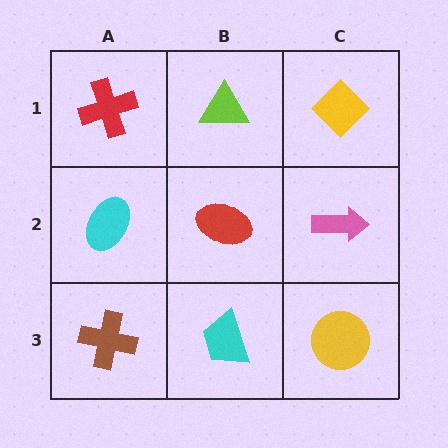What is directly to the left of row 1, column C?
A lime triangle.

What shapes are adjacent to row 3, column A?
A cyan ellipse (row 2, column A), a cyan trapezoid (row 3, column B).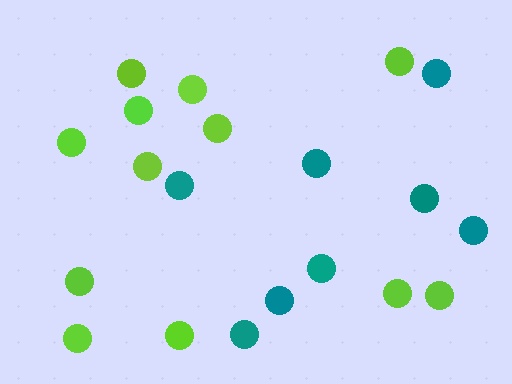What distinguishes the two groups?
There are 2 groups: one group of teal circles (8) and one group of lime circles (12).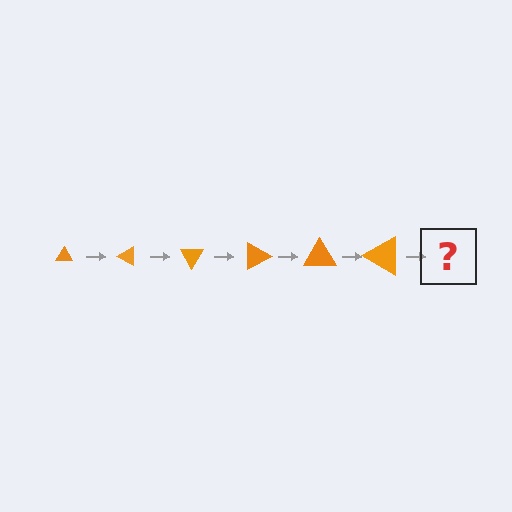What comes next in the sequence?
The next element should be a triangle, larger than the previous one and rotated 180 degrees from the start.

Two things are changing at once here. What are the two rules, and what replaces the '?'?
The two rules are that the triangle grows larger each step and it rotates 30 degrees each step. The '?' should be a triangle, larger than the previous one and rotated 180 degrees from the start.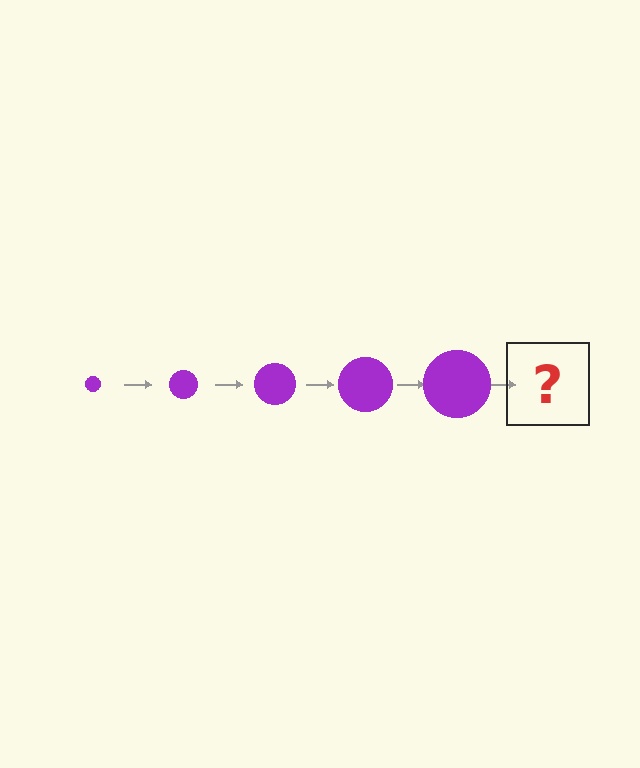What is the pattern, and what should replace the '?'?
The pattern is that the circle gets progressively larger each step. The '?' should be a purple circle, larger than the previous one.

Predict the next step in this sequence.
The next step is a purple circle, larger than the previous one.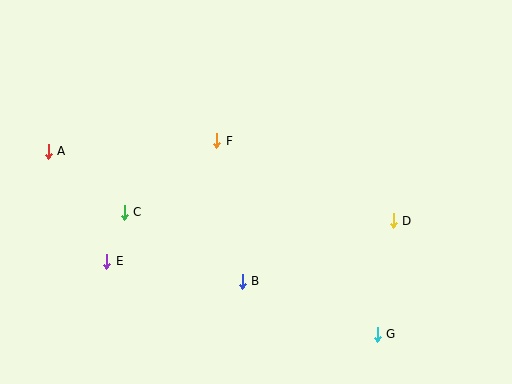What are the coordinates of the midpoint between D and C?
The midpoint between D and C is at (259, 217).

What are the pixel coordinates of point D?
Point D is at (393, 221).